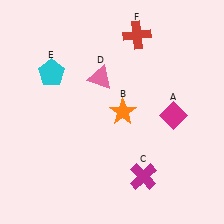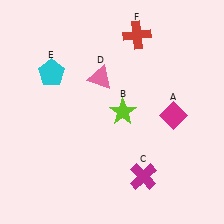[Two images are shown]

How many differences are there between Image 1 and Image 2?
There is 1 difference between the two images.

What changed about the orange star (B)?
In Image 1, B is orange. In Image 2, it changed to lime.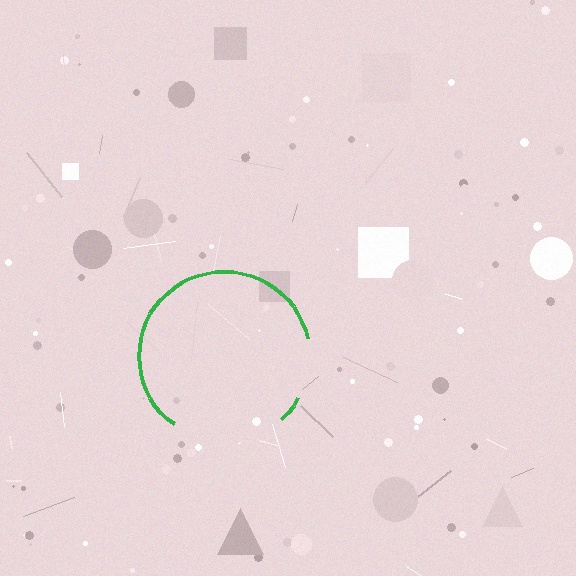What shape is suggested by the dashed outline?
The dashed outline suggests a circle.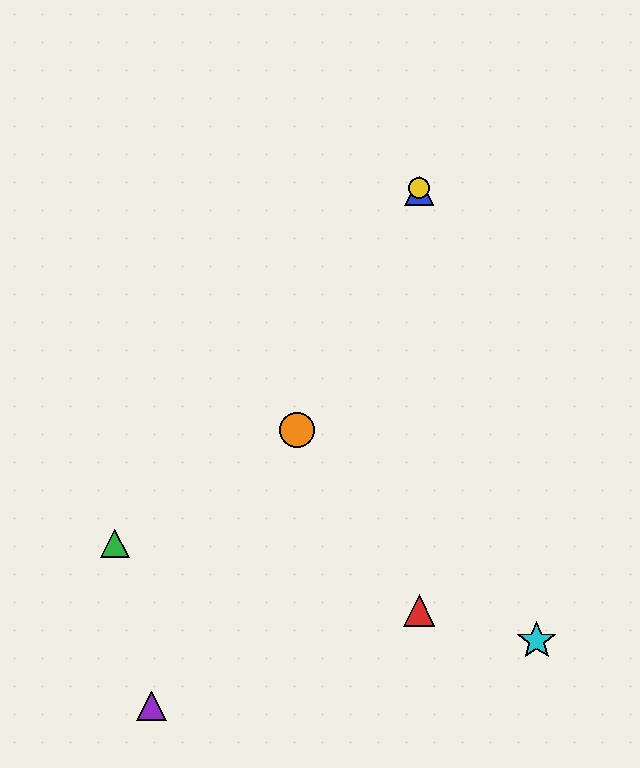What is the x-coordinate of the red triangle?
The red triangle is at x≈419.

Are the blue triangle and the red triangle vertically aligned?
Yes, both are at x≈419.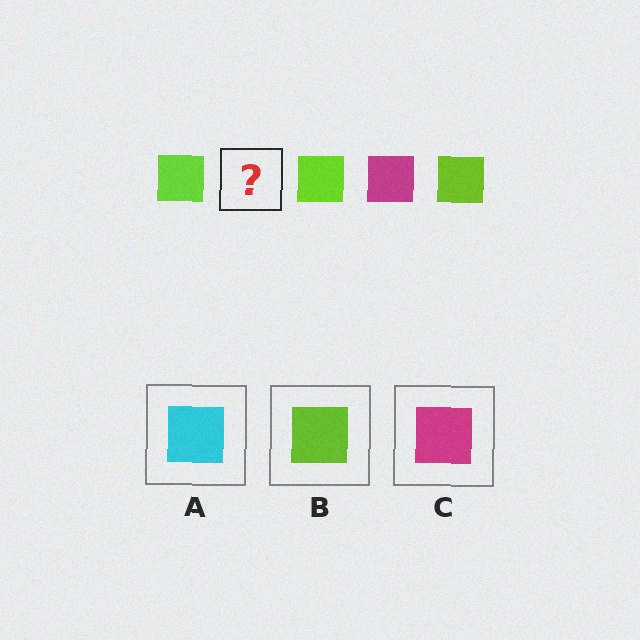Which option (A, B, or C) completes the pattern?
C.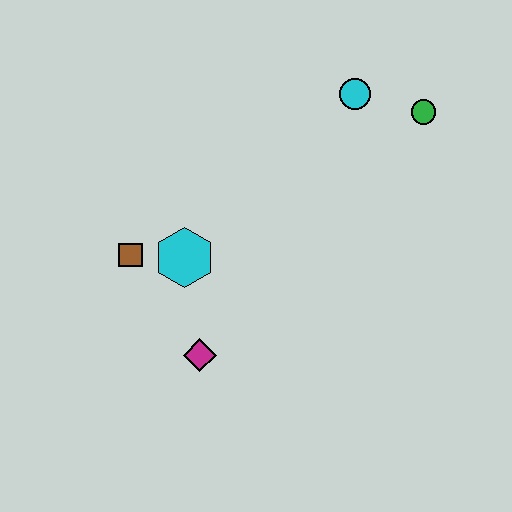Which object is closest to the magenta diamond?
The cyan hexagon is closest to the magenta diamond.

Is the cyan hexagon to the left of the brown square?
No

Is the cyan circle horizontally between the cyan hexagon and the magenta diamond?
No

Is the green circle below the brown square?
No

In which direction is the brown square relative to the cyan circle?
The brown square is to the left of the cyan circle.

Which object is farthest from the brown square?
The green circle is farthest from the brown square.